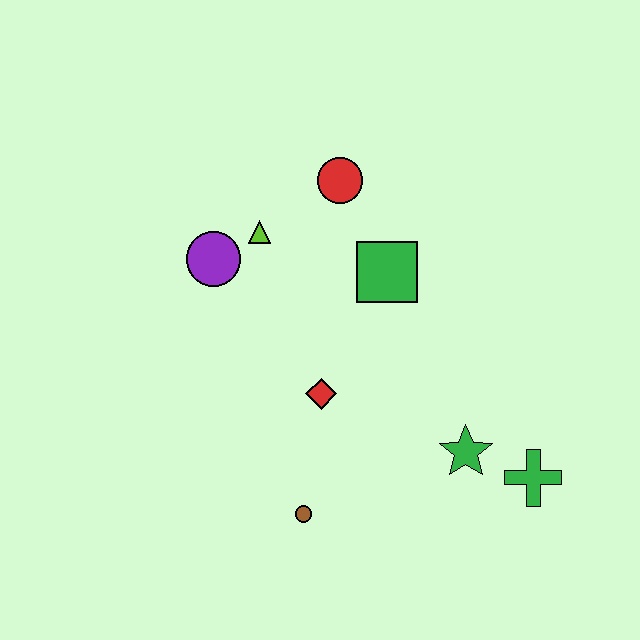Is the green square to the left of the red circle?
No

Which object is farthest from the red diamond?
The green cross is farthest from the red diamond.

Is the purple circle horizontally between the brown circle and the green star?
No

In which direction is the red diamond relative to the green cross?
The red diamond is to the left of the green cross.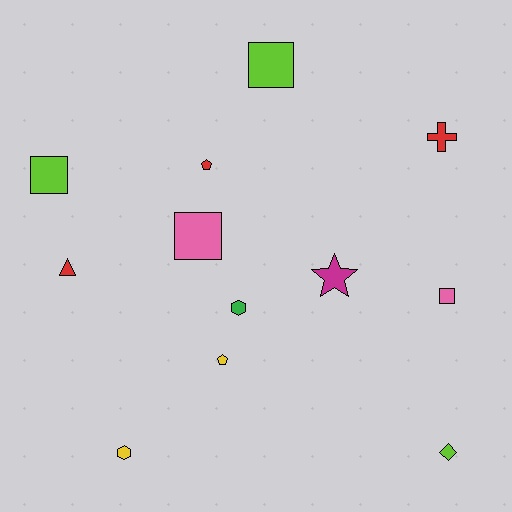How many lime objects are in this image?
There are 3 lime objects.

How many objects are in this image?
There are 12 objects.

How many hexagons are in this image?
There are 2 hexagons.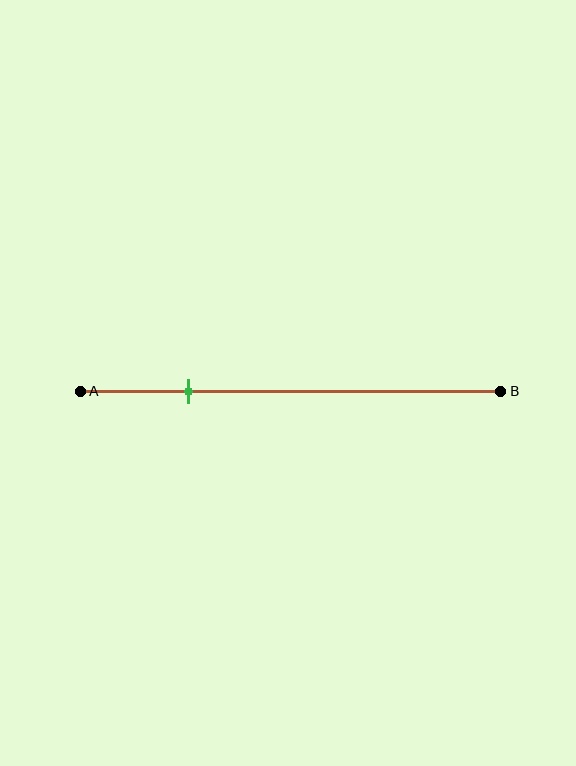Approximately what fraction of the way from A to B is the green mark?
The green mark is approximately 25% of the way from A to B.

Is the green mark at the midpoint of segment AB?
No, the mark is at about 25% from A, not at the 50% midpoint.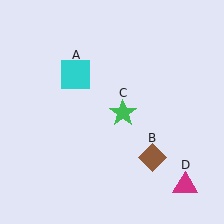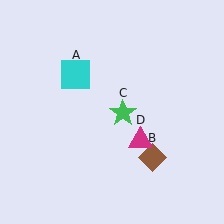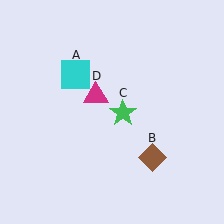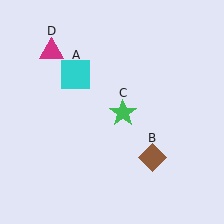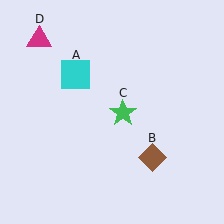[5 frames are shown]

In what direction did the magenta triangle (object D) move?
The magenta triangle (object D) moved up and to the left.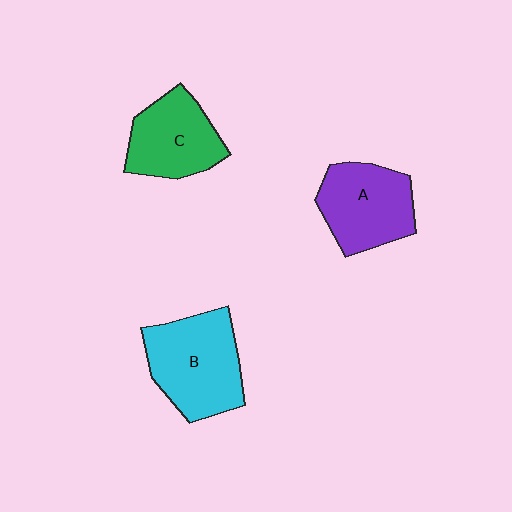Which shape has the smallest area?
Shape C (green).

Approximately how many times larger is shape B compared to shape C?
Approximately 1.3 times.